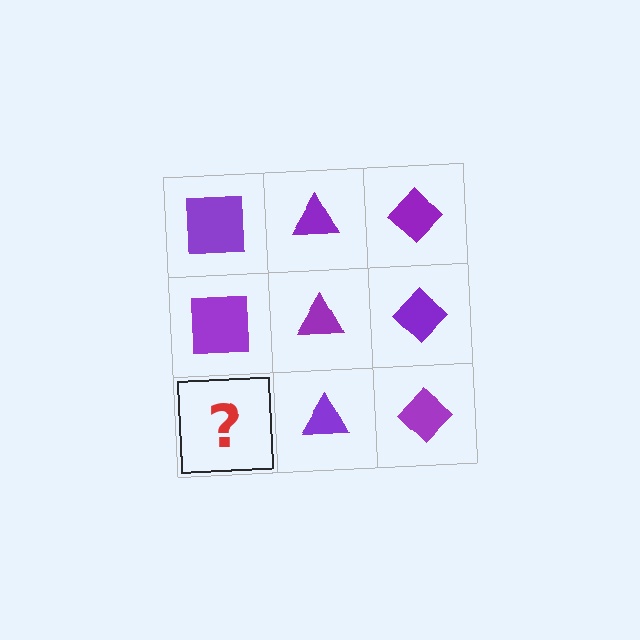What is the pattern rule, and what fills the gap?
The rule is that each column has a consistent shape. The gap should be filled with a purple square.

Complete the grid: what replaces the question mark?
The question mark should be replaced with a purple square.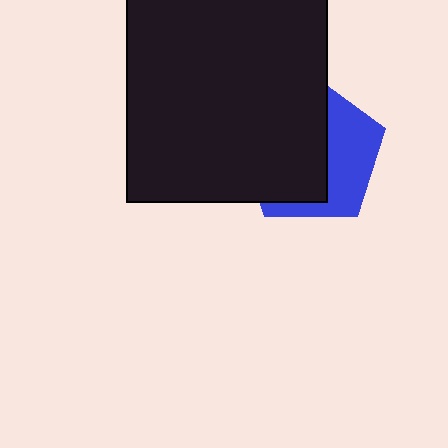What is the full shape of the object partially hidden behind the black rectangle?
The partially hidden object is a blue pentagon.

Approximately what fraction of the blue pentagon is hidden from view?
Roughly 59% of the blue pentagon is hidden behind the black rectangle.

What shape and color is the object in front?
The object in front is a black rectangle.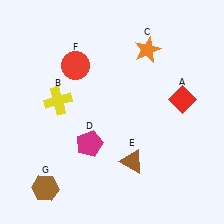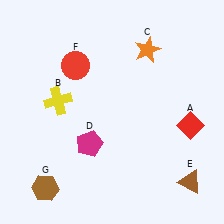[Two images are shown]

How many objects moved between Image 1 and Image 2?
2 objects moved between the two images.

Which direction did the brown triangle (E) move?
The brown triangle (E) moved right.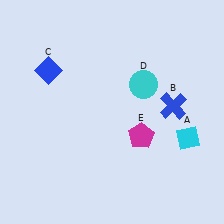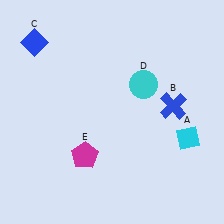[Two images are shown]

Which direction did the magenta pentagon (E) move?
The magenta pentagon (E) moved left.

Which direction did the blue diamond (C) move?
The blue diamond (C) moved up.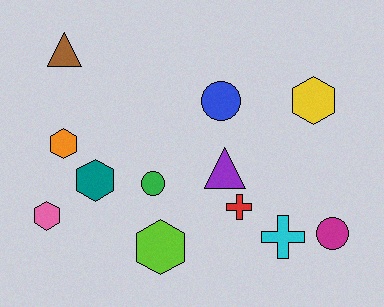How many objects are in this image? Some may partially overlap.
There are 12 objects.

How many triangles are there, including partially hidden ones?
There are 2 triangles.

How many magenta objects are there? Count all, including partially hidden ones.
There is 1 magenta object.